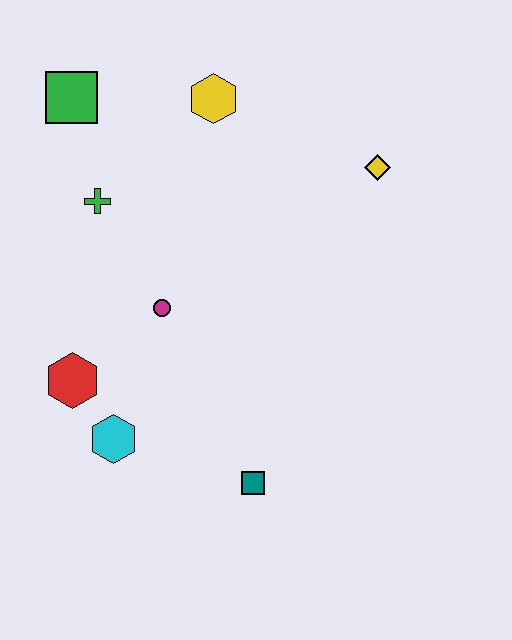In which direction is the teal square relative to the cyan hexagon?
The teal square is to the right of the cyan hexagon.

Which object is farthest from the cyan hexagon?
The yellow diamond is farthest from the cyan hexagon.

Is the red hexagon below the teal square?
No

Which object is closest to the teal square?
The cyan hexagon is closest to the teal square.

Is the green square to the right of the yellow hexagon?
No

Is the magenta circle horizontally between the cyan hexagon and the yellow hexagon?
Yes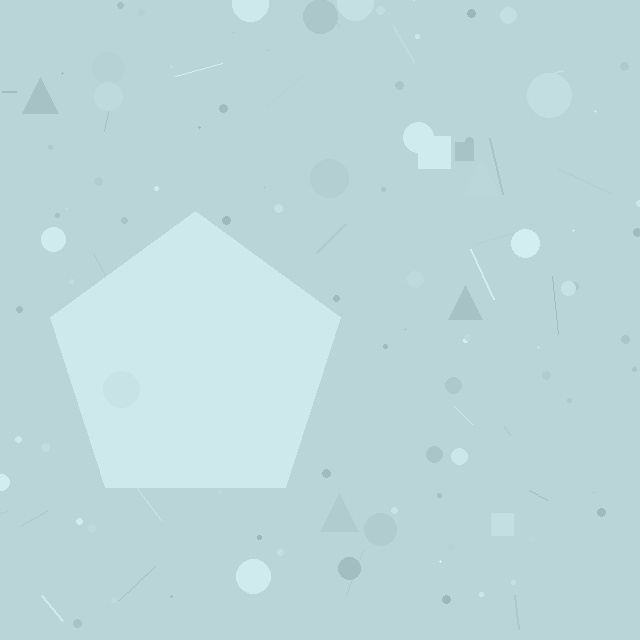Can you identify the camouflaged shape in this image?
The camouflaged shape is a pentagon.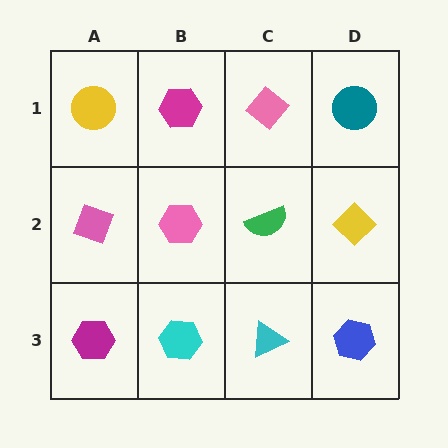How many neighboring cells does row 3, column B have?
3.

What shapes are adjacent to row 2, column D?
A teal circle (row 1, column D), a blue hexagon (row 3, column D), a green semicircle (row 2, column C).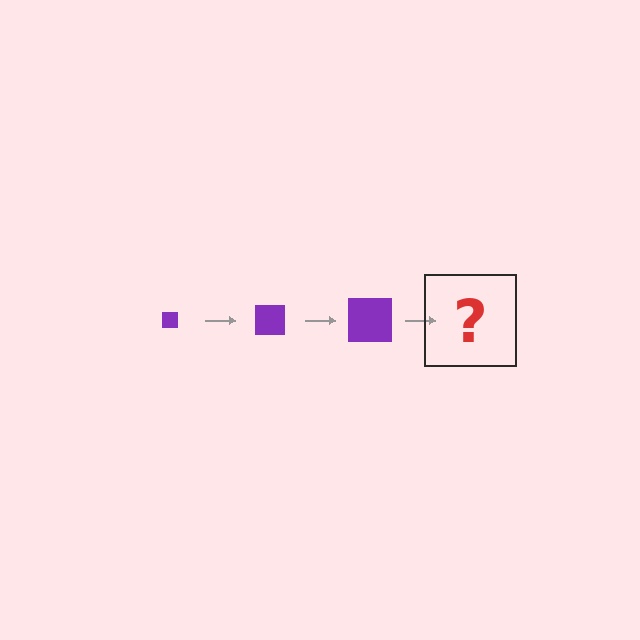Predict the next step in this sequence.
The next step is a purple square, larger than the previous one.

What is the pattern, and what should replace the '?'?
The pattern is that the square gets progressively larger each step. The '?' should be a purple square, larger than the previous one.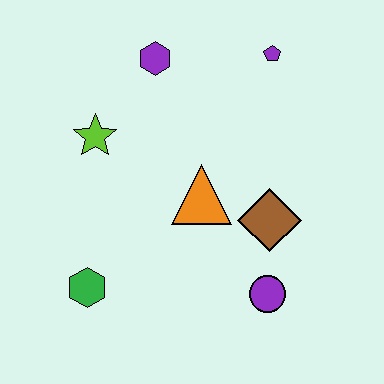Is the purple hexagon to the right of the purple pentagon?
No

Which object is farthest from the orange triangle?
The purple pentagon is farthest from the orange triangle.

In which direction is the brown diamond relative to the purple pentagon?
The brown diamond is below the purple pentagon.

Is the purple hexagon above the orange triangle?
Yes